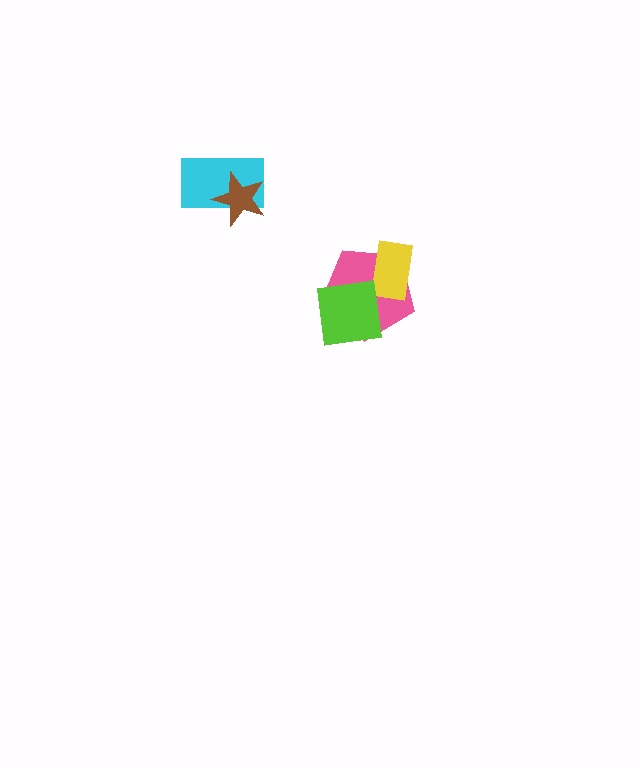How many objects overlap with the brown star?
1 object overlaps with the brown star.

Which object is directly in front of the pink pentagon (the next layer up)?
The yellow rectangle is directly in front of the pink pentagon.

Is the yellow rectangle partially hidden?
No, no other shape covers it.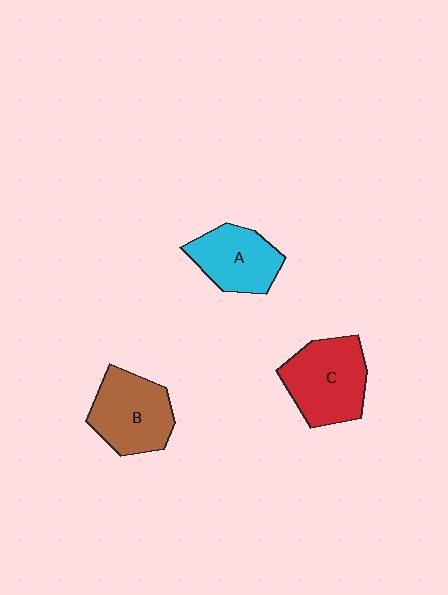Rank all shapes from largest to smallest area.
From largest to smallest: C (red), B (brown), A (cyan).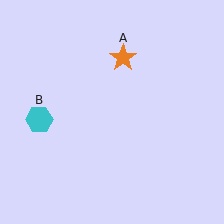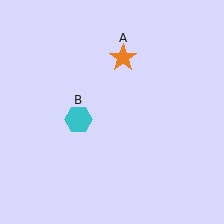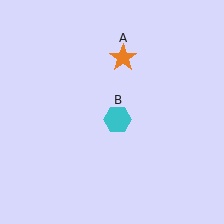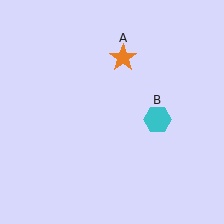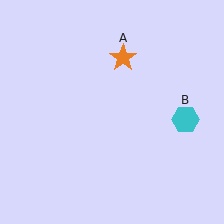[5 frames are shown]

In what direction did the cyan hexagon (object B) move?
The cyan hexagon (object B) moved right.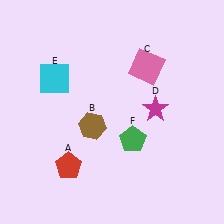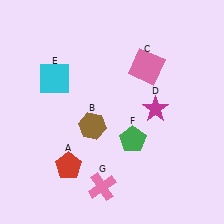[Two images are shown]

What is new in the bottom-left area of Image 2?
A pink cross (G) was added in the bottom-left area of Image 2.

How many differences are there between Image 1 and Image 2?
There is 1 difference between the two images.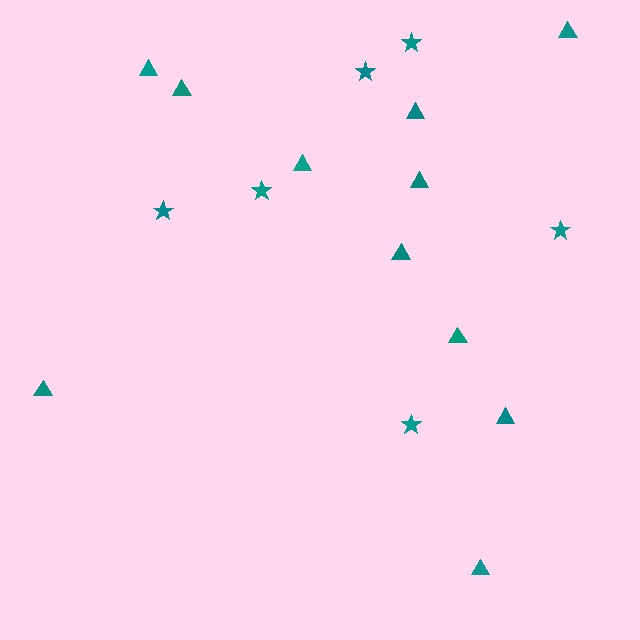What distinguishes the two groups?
There are 2 groups: one group of triangles (11) and one group of stars (6).